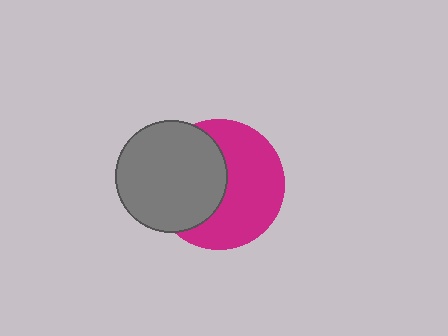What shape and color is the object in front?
The object in front is a gray circle.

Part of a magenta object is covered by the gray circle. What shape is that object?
It is a circle.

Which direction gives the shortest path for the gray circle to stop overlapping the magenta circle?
Moving left gives the shortest separation.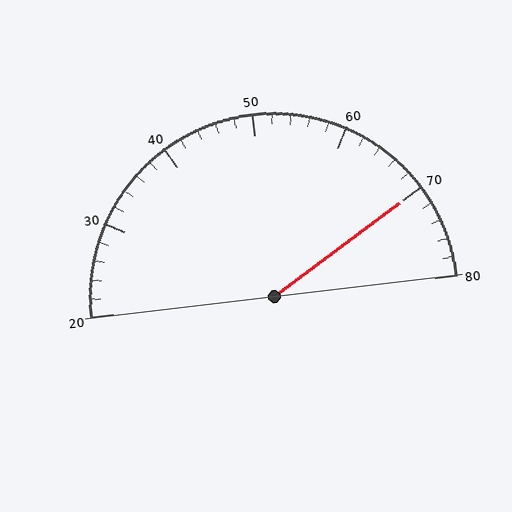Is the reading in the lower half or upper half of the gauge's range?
The reading is in the upper half of the range (20 to 80).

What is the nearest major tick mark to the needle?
The nearest major tick mark is 70.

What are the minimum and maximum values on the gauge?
The gauge ranges from 20 to 80.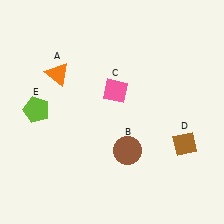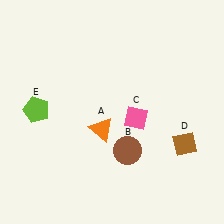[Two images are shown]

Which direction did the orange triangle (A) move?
The orange triangle (A) moved down.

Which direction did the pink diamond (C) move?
The pink diamond (C) moved down.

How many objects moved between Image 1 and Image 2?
2 objects moved between the two images.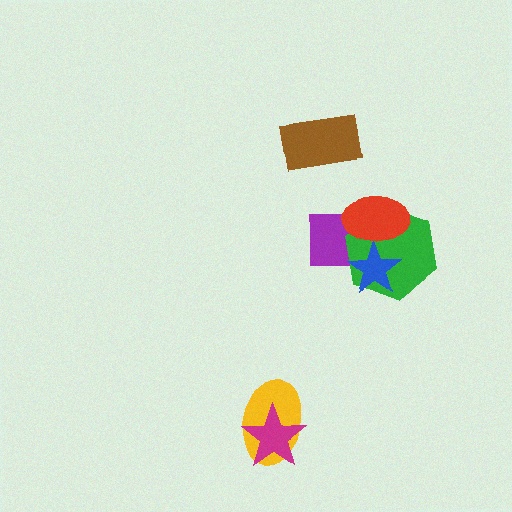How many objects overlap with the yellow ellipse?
1 object overlaps with the yellow ellipse.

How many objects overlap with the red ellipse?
3 objects overlap with the red ellipse.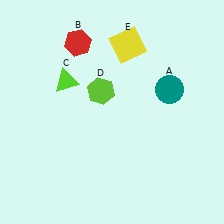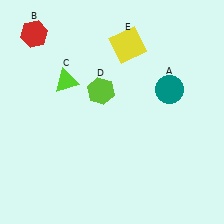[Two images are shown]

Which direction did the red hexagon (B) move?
The red hexagon (B) moved left.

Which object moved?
The red hexagon (B) moved left.